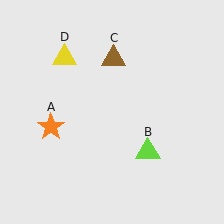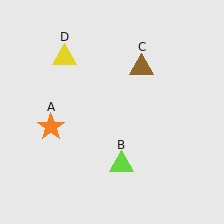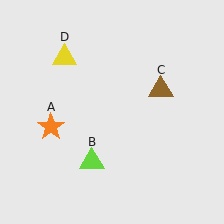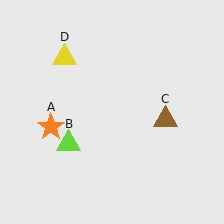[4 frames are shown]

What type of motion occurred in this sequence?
The lime triangle (object B), brown triangle (object C) rotated clockwise around the center of the scene.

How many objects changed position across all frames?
2 objects changed position: lime triangle (object B), brown triangle (object C).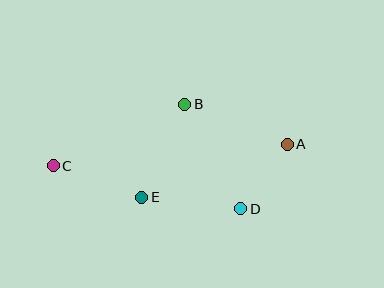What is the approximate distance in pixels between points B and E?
The distance between B and E is approximately 103 pixels.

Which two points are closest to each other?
Points A and D are closest to each other.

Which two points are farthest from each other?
Points A and C are farthest from each other.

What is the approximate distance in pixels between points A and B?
The distance between A and B is approximately 110 pixels.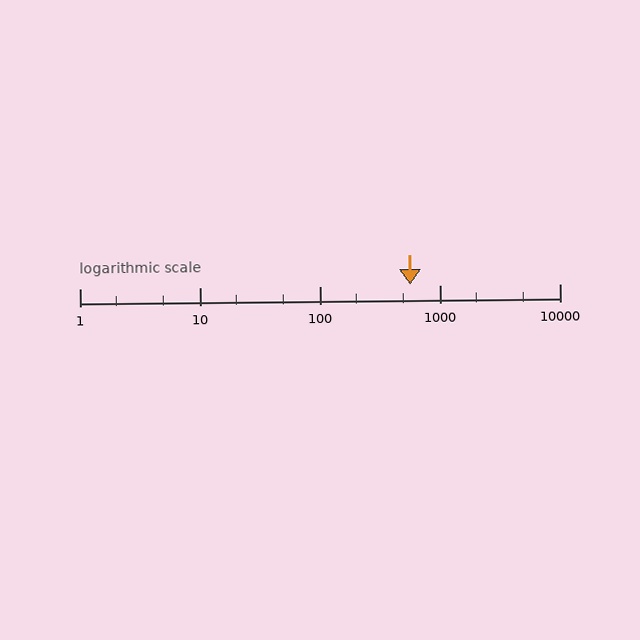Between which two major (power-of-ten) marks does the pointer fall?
The pointer is between 100 and 1000.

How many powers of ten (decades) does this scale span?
The scale spans 4 decades, from 1 to 10000.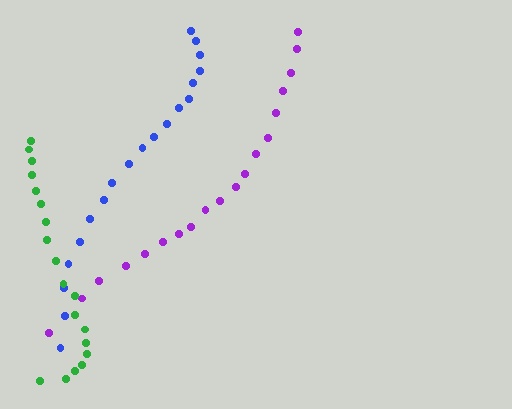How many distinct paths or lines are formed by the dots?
There are 3 distinct paths.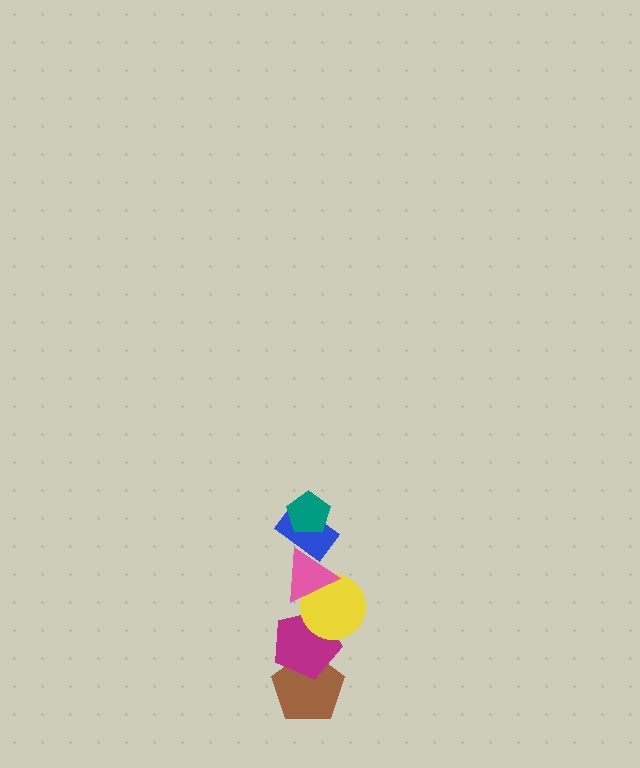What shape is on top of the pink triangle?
The blue rectangle is on top of the pink triangle.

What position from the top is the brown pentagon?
The brown pentagon is 6th from the top.